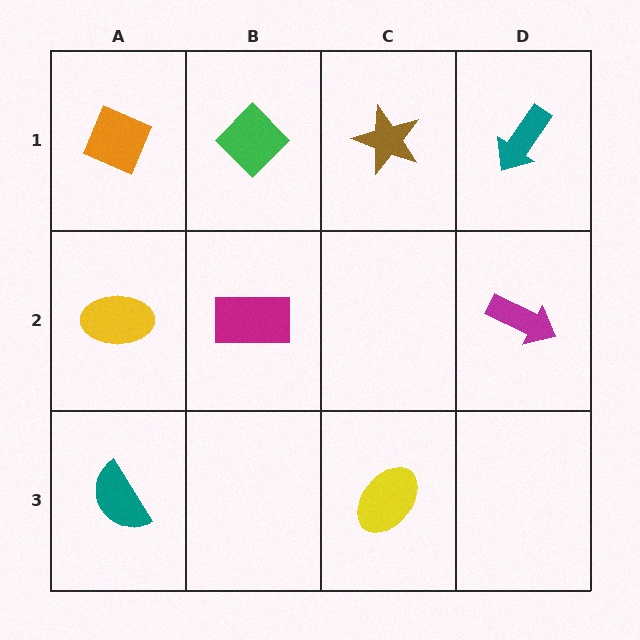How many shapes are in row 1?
4 shapes.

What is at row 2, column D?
A magenta arrow.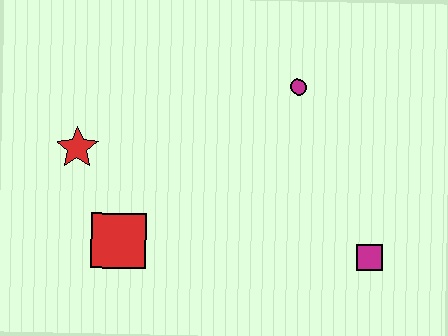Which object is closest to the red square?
The red star is closest to the red square.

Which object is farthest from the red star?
The magenta square is farthest from the red star.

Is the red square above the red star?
No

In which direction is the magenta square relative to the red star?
The magenta square is to the right of the red star.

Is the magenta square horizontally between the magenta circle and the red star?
No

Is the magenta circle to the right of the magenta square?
No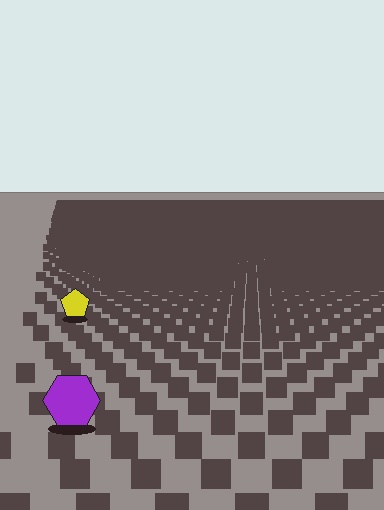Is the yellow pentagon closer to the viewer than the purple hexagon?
No. The purple hexagon is closer — you can tell from the texture gradient: the ground texture is coarser near it.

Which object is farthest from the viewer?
The yellow pentagon is farthest from the viewer. It appears smaller and the ground texture around it is denser.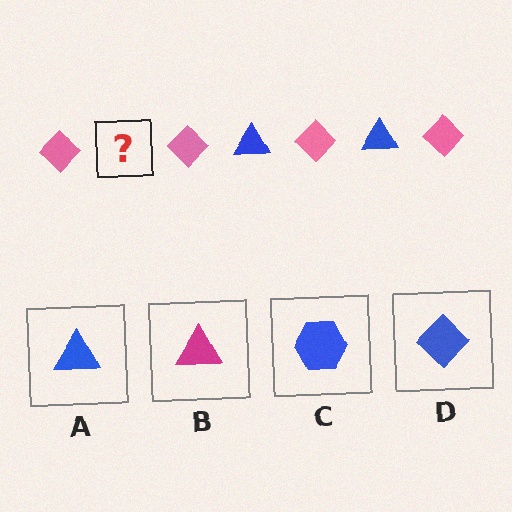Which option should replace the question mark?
Option A.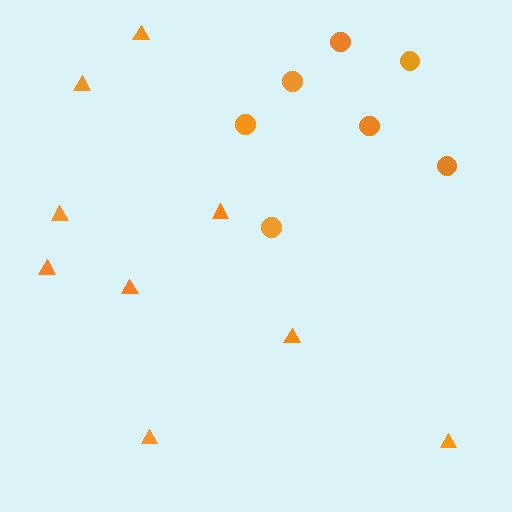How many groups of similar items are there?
There are 2 groups: one group of triangles (9) and one group of circles (7).